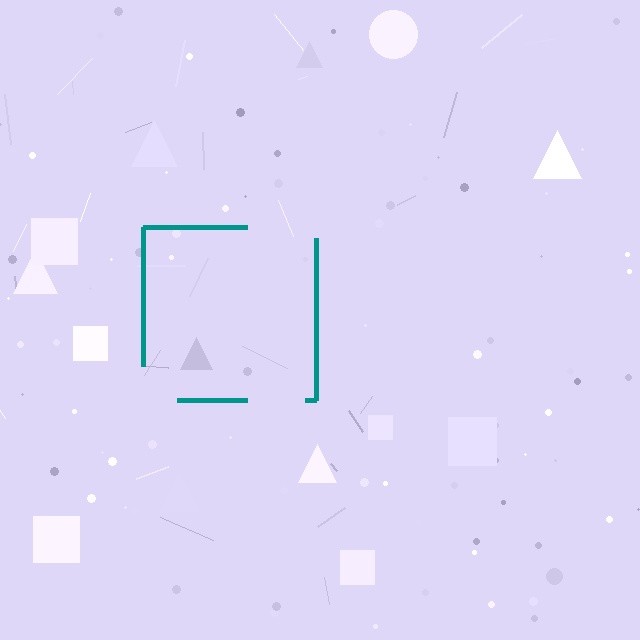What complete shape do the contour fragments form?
The contour fragments form a square.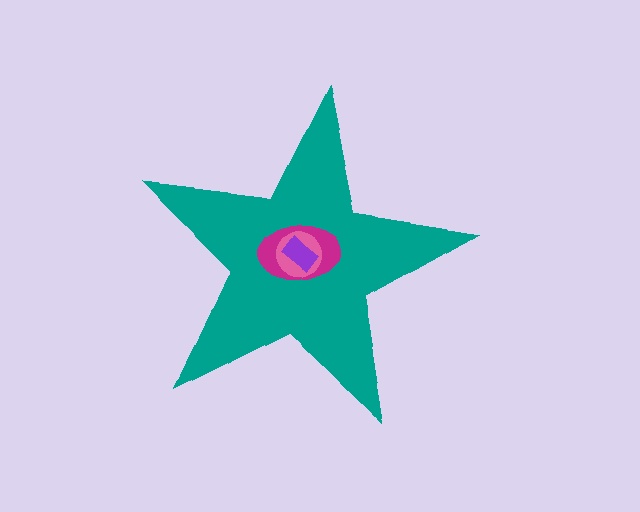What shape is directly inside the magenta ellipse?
The pink circle.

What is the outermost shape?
The teal star.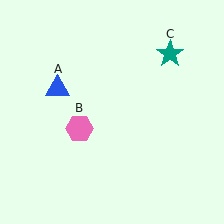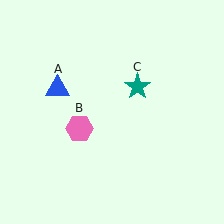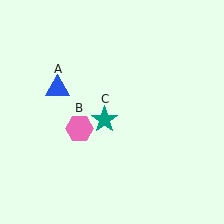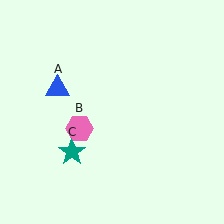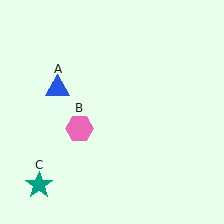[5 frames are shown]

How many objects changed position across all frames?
1 object changed position: teal star (object C).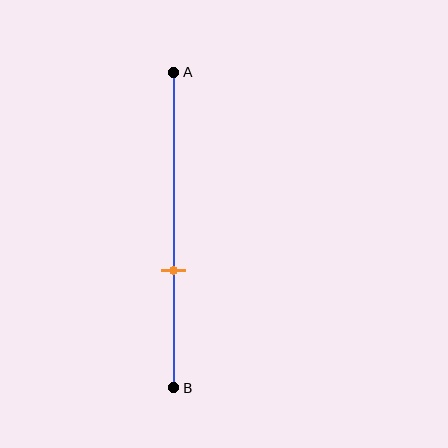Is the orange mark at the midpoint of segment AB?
No, the mark is at about 65% from A, not at the 50% midpoint.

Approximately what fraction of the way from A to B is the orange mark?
The orange mark is approximately 65% of the way from A to B.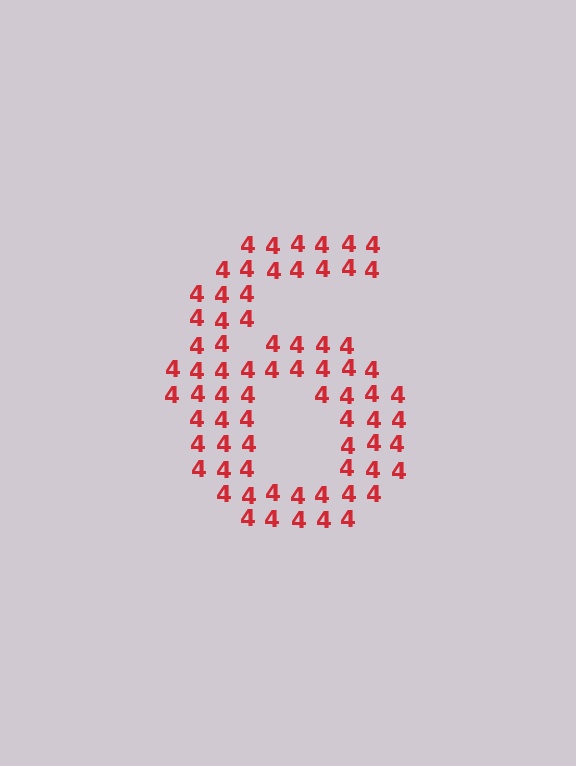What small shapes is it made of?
It is made of small digit 4's.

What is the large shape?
The large shape is the digit 6.